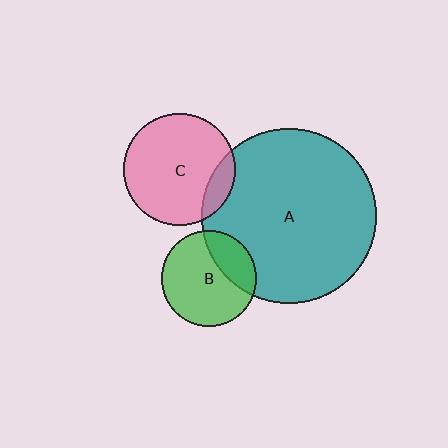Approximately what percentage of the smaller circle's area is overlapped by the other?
Approximately 30%.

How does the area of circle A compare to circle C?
Approximately 2.4 times.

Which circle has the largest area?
Circle A (teal).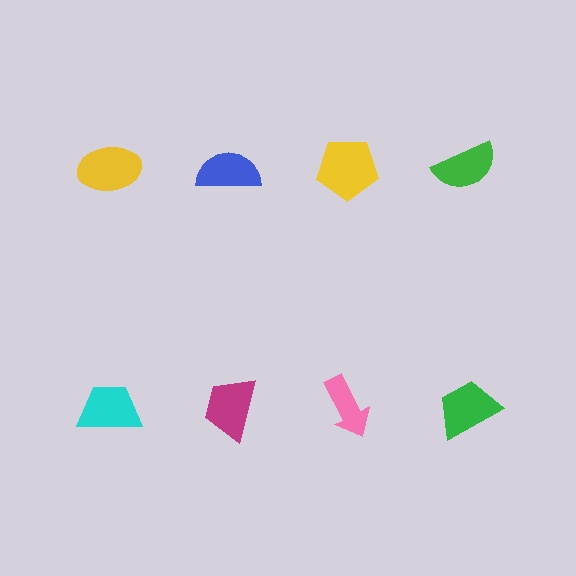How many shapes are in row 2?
4 shapes.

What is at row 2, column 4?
A green trapezoid.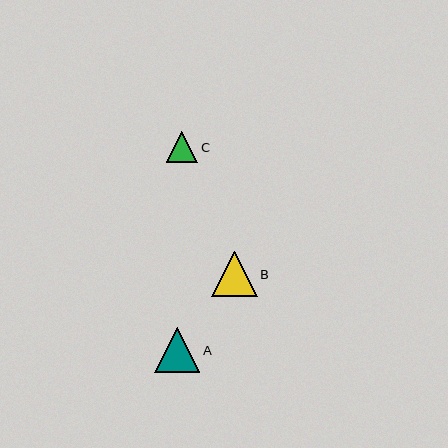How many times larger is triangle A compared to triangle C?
Triangle A is approximately 1.5 times the size of triangle C.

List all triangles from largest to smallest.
From largest to smallest: B, A, C.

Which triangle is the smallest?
Triangle C is the smallest with a size of approximately 31 pixels.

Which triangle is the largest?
Triangle B is the largest with a size of approximately 46 pixels.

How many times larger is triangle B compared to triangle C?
Triangle B is approximately 1.5 times the size of triangle C.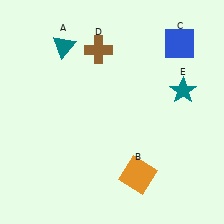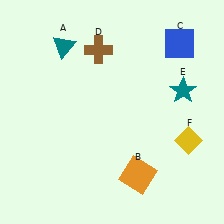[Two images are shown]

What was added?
A yellow diamond (F) was added in Image 2.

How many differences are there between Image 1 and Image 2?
There is 1 difference between the two images.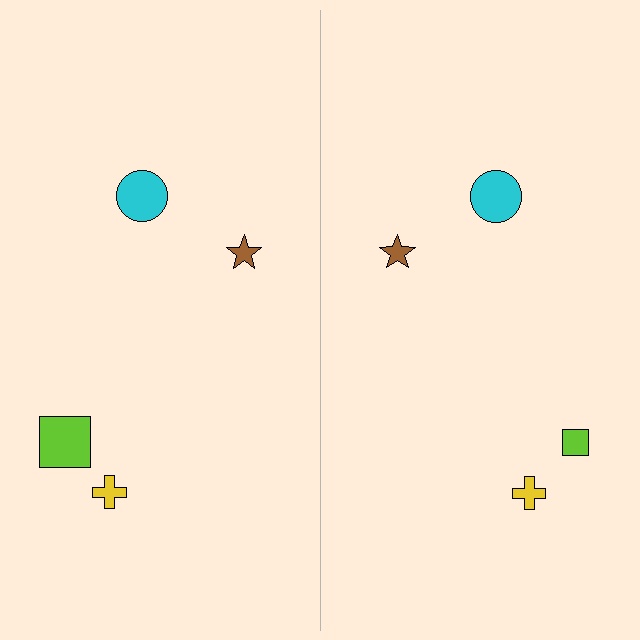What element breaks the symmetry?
The lime square on the right side has a different size than its mirror counterpart.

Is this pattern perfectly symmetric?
No, the pattern is not perfectly symmetric. The lime square on the right side has a different size than its mirror counterpart.